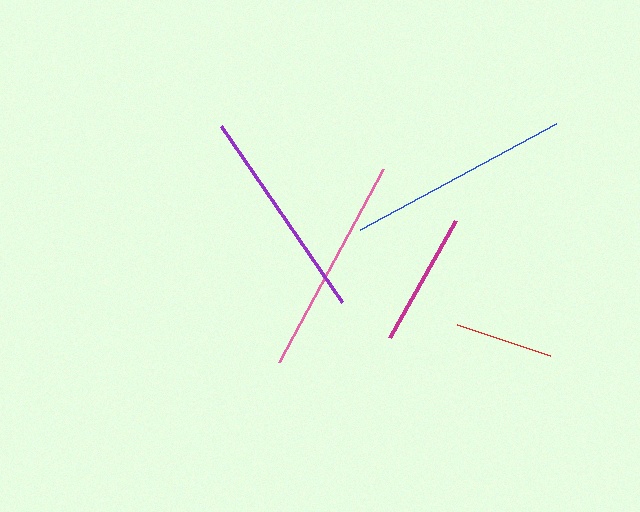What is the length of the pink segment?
The pink segment is approximately 219 pixels long.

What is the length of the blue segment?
The blue segment is approximately 222 pixels long.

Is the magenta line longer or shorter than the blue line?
The blue line is longer than the magenta line.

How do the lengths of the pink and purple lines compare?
The pink and purple lines are approximately the same length.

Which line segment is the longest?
The blue line is the longest at approximately 222 pixels.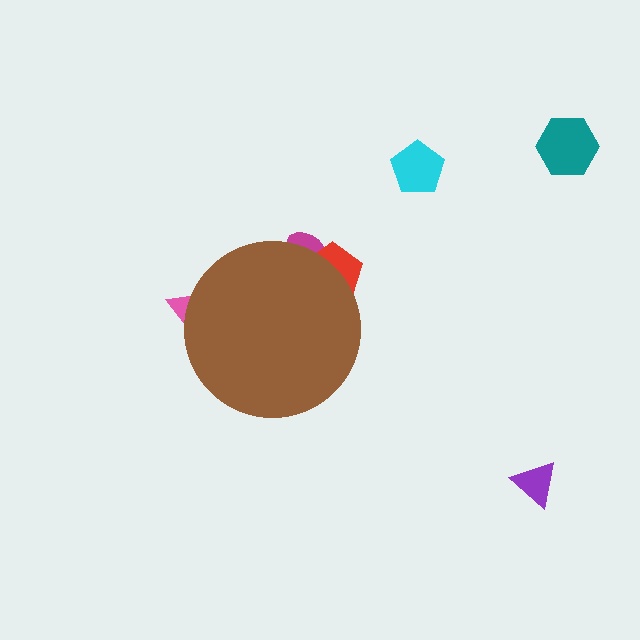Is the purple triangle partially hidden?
No, the purple triangle is fully visible.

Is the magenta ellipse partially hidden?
Yes, the magenta ellipse is partially hidden behind the brown circle.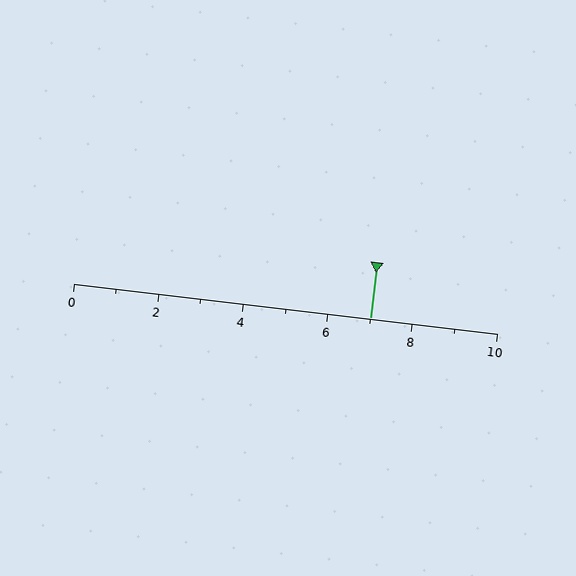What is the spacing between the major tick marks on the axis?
The major ticks are spaced 2 apart.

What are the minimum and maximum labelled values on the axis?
The axis runs from 0 to 10.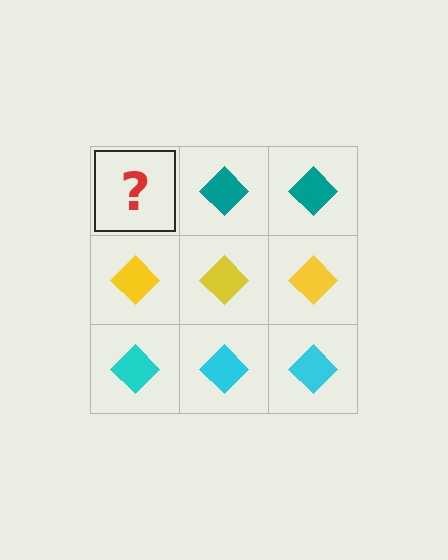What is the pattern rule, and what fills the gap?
The rule is that each row has a consistent color. The gap should be filled with a teal diamond.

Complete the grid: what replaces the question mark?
The question mark should be replaced with a teal diamond.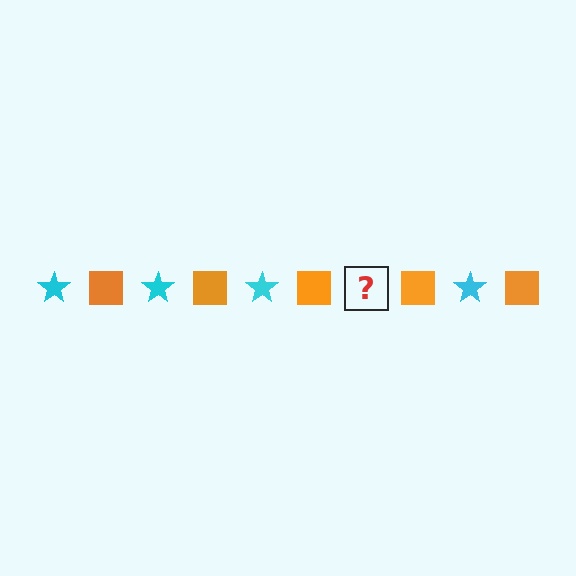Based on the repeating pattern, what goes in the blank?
The blank should be a cyan star.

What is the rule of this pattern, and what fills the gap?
The rule is that the pattern alternates between cyan star and orange square. The gap should be filled with a cyan star.